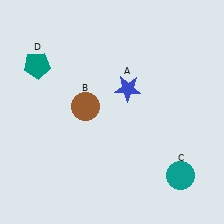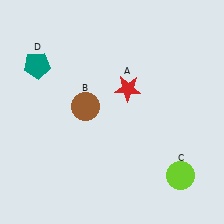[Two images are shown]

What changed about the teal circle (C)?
In Image 1, C is teal. In Image 2, it changed to lime.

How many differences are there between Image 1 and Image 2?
There are 2 differences between the two images.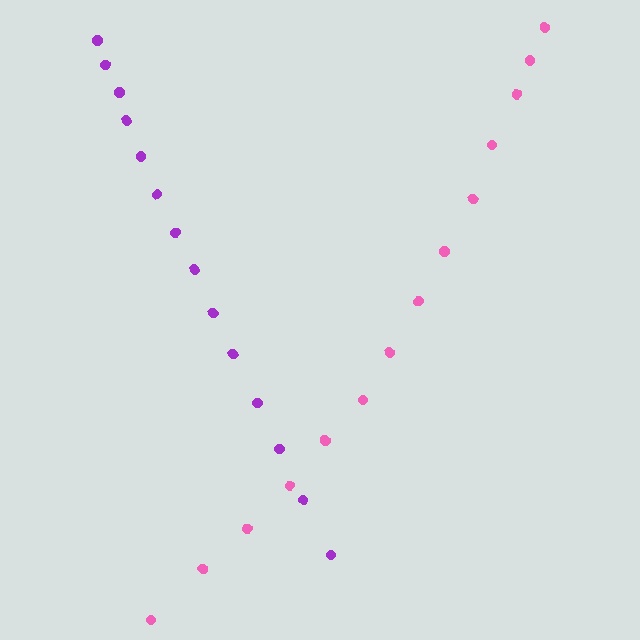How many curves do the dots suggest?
There are 2 distinct paths.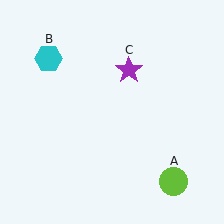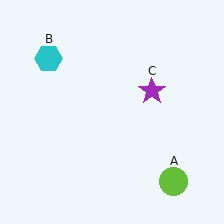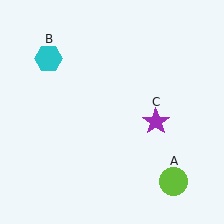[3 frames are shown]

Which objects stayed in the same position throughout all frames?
Lime circle (object A) and cyan hexagon (object B) remained stationary.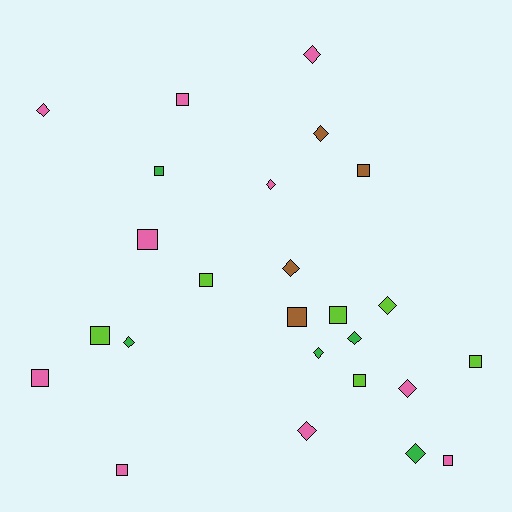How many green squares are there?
There is 1 green square.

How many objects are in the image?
There are 25 objects.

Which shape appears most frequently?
Square, with 13 objects.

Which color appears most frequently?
Pink, with 10 objects.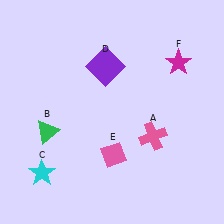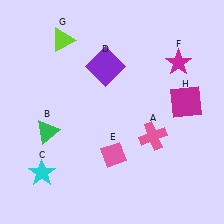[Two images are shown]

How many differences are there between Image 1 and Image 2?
There are 2 differences between the two images.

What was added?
A lime triangle (G), a magenta square (H) were added in Image 2.